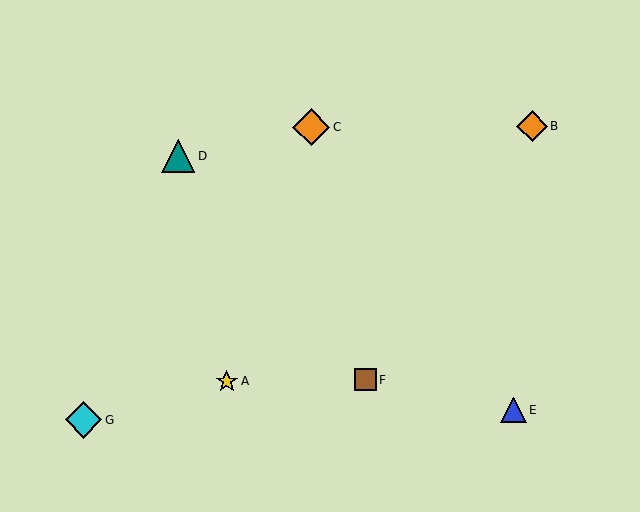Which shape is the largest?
The orange diamond (labeled C) is the largest.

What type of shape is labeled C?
Shape C is an orange diamond.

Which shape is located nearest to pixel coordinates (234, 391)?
The yellow star (labeled A) at (227, 381) is nearest to that location.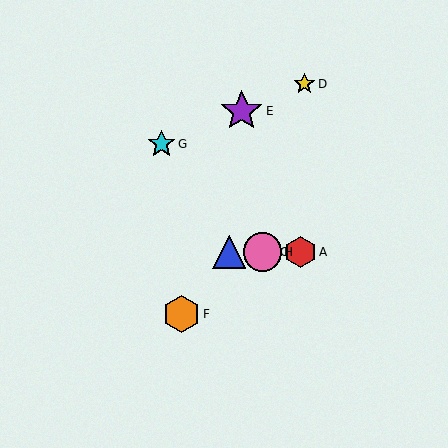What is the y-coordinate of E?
Object E is at y≈111.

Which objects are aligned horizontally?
Objects A, B, C, H are aligned horizontally.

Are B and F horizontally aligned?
No, B is at y≈252 and F is at y≈314.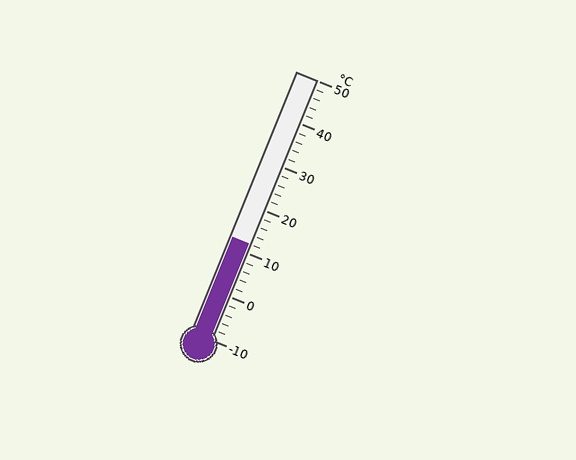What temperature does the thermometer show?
The thermometer shows approximately 12°C.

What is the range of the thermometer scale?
The thermometer scale ranges from -10°C to 50°C.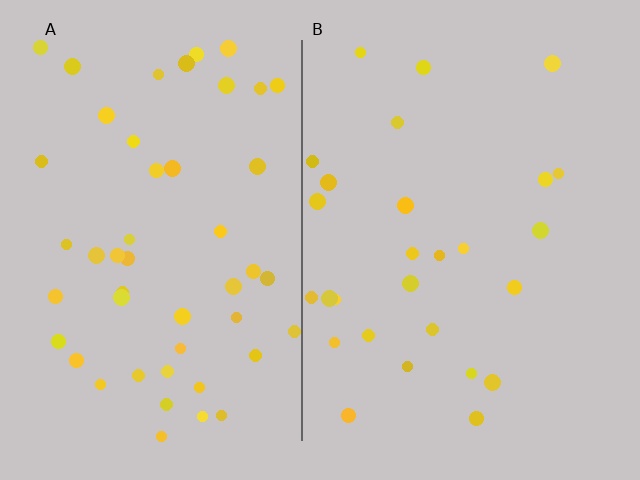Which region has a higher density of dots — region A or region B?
A (the left).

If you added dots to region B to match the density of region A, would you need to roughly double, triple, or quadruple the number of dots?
Approximately double.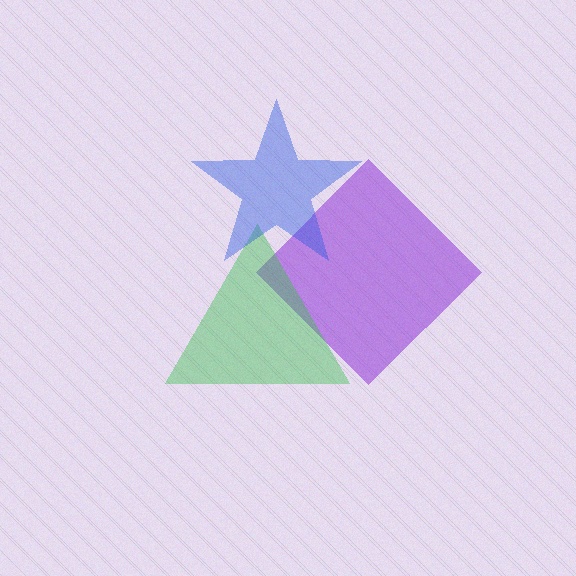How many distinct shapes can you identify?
There are 3 distinct shapes: a purple diamond, a green triangle, a blue star.